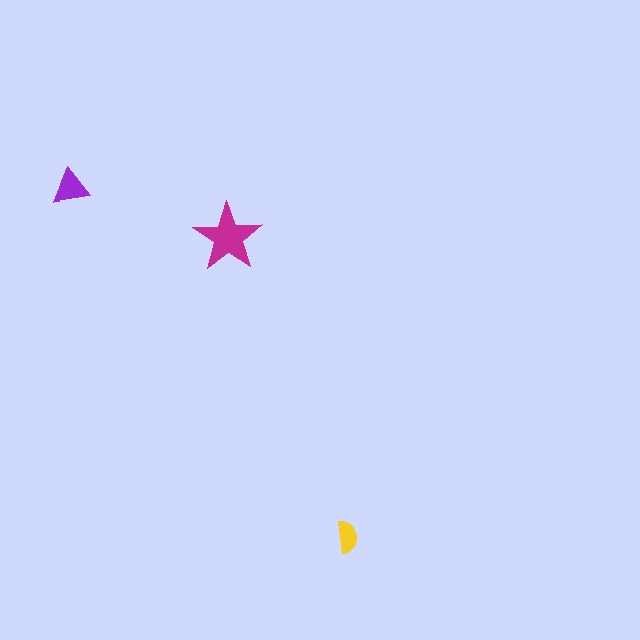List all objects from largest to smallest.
The magenta star, the purple triangle, the yellow semicircle.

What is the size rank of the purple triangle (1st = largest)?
2nd.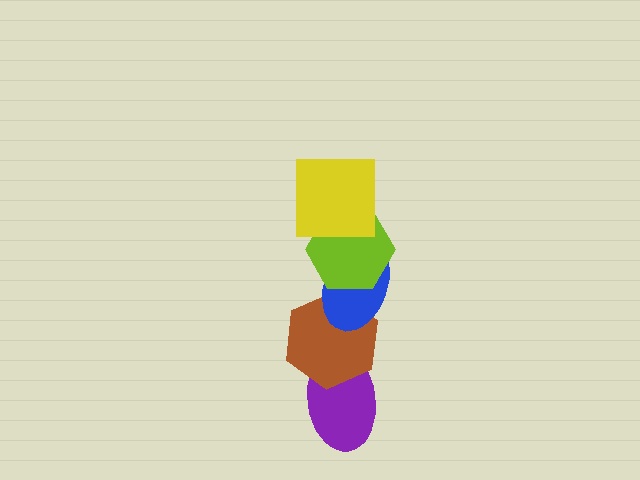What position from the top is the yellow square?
The yellow square is 1st from the top.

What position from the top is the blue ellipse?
The blue ellipse is 3rd from the top.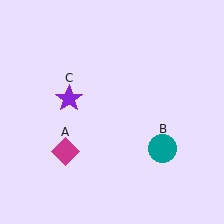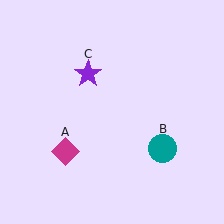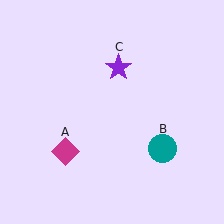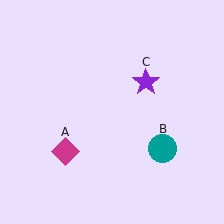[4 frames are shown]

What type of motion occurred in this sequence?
The purple star (object C) rotated clockwise around the center of the scene.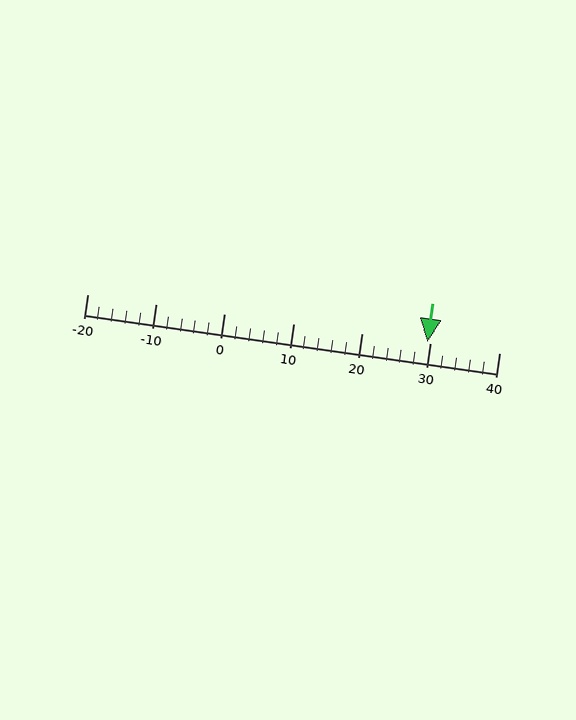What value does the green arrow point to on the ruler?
The green arrow points to approximately 30.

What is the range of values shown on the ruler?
The ruler shows values from -20 to 40.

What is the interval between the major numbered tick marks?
The major tick marks are spaced 10 units apart.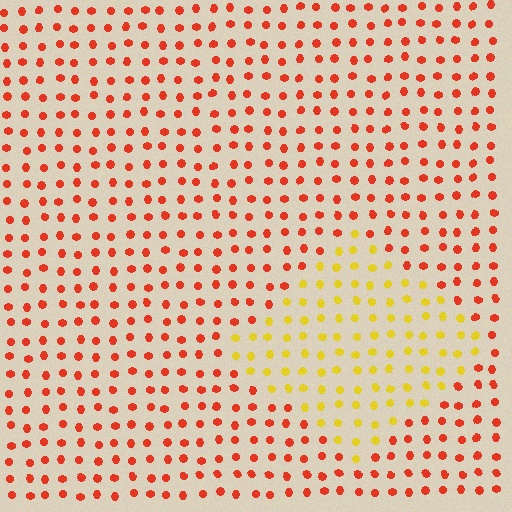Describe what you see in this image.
The image is filled with small red elements in a uniform arrangement. A diamond-shaped region is visible where the elements are tinted to a slightly different hue, forming a subtle color boundary.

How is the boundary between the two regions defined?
The boundary is defined purely by a slight shift in hue (about 48 degrees). Spacing, size, and orientation are identical on both sides.